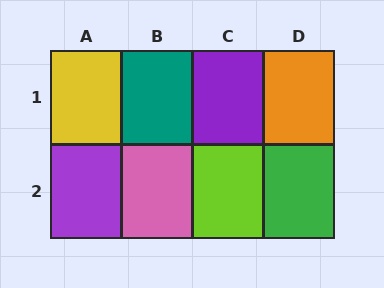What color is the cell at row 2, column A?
Purple.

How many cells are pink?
1 cell is pink.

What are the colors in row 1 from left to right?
Yellow, teal, purple, orange.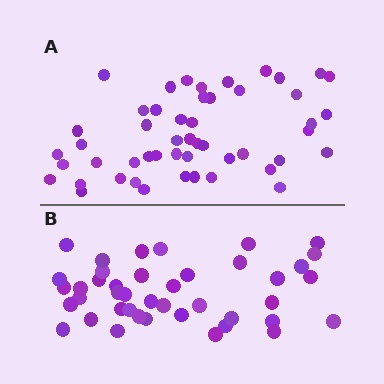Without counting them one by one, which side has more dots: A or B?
Region A (the top region) has more dots.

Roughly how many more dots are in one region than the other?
Region A has roughly 8 or so more dots than region B.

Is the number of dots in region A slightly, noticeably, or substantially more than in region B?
Region A has only slightly more — the two regions are fairly close. The ratio is roughly 1.2 to 1.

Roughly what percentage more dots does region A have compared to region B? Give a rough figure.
About 20% more.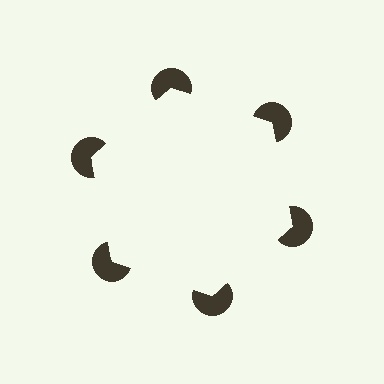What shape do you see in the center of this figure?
An illusory hexagon — its edges are inferred from the aligned wedge cuts in the pac-man discs, not physically drawn.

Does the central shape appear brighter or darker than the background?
It typically appears slightly brighter than the background, even though no actual brightness change is drawn.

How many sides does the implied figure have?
6 sides.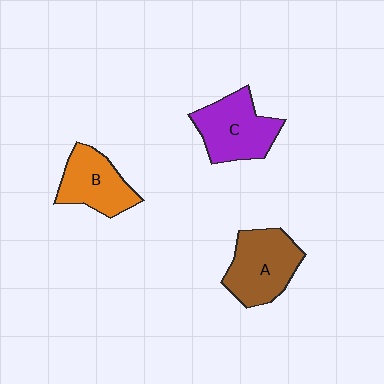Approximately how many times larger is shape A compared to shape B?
Approximately 1.2 times.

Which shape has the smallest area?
Shape B (orange).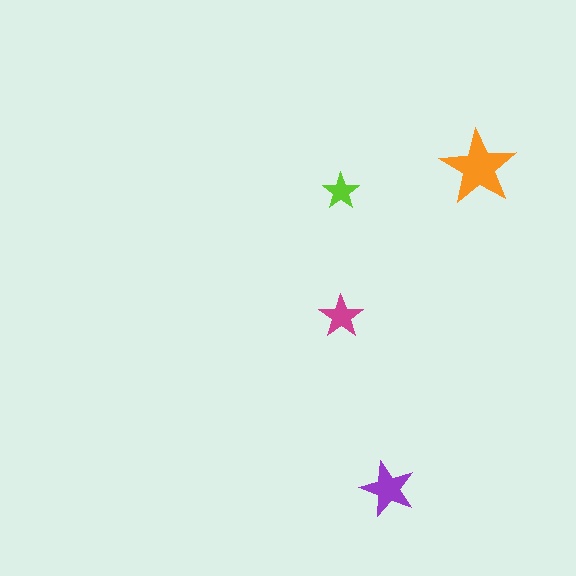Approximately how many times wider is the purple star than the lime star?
About 1.5 times wider.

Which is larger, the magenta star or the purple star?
The purple one.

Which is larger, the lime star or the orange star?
The orange one.